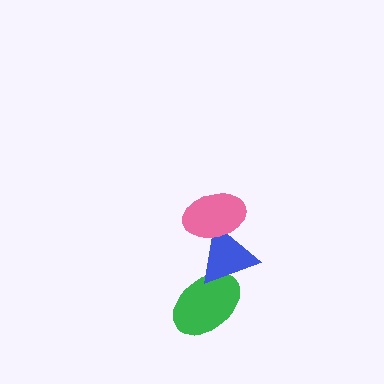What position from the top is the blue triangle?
The blue triangle is 2nd from the top.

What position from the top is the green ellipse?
The green ellipse is 3rd from the top.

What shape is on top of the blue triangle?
The pink ellipse is on top of the blue triangle.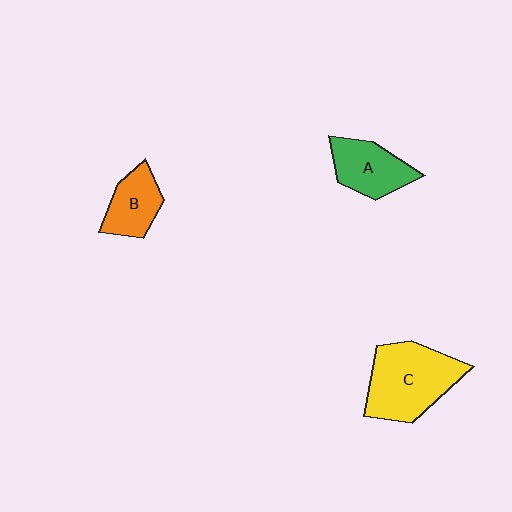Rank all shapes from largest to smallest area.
From largest to smallest: C (yellow), A (green), B (orange).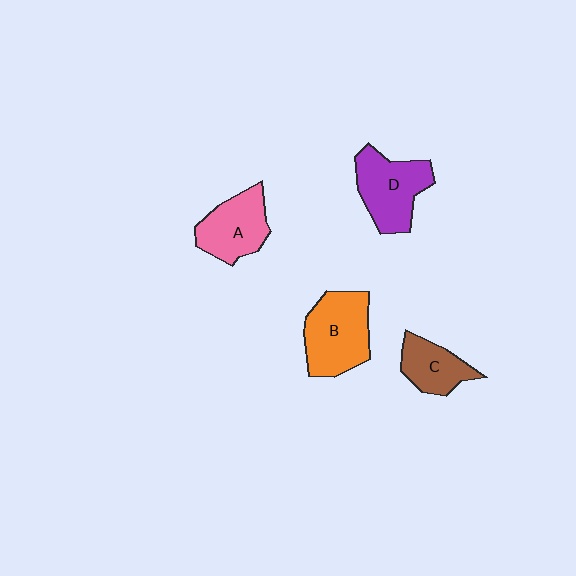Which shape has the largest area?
Shape B (orange).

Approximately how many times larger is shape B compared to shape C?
Approximately 1.6 times.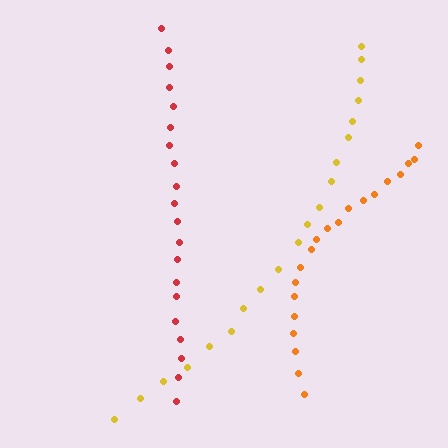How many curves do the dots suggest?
There are 3 distinct paths.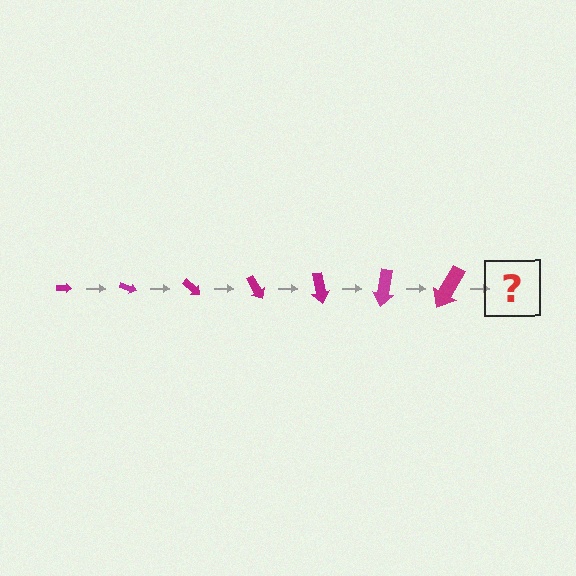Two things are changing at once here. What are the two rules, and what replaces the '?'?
The two rules are that the arrow grows larger each step and it rotates 20 degrees each step. The '?' should be an arrow, larger than the previous one and rotated 140 degrees from the start.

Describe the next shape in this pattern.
It should be an arrow, larger than the previous one and rotated 140 degrees from the start.